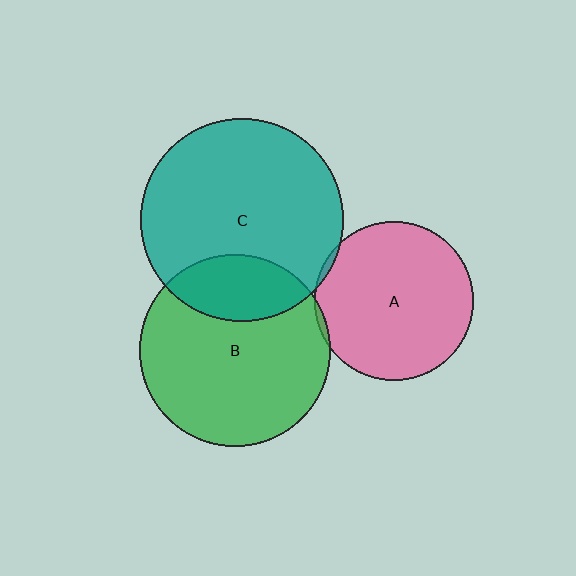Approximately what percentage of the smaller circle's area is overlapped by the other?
Approximately 25%.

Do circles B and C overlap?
Yes.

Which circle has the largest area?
Circle C (teal).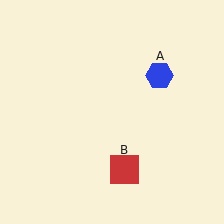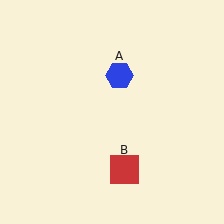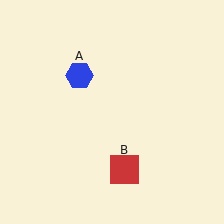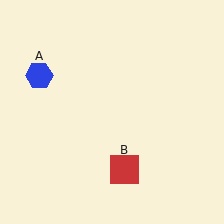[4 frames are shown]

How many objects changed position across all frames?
1 object changed position: blue hexagon (object A).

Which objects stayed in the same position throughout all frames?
Red square (object B) remained stationary.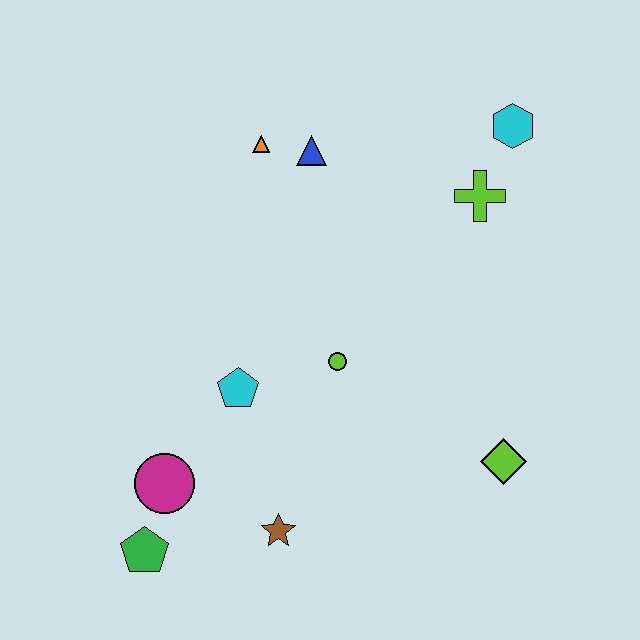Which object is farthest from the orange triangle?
The green pentagon is farthest from the orange triangle.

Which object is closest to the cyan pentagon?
The lime circle is closest to the cyan pentagon.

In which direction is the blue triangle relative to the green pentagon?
The blue triangle is above the green pentagon.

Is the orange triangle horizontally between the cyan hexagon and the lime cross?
No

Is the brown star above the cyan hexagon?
No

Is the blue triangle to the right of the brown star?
Yes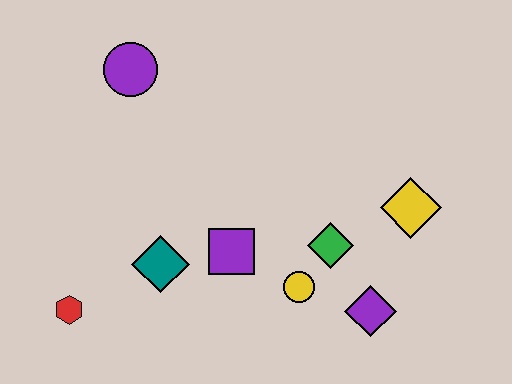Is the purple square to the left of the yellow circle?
Yes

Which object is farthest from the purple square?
The purple circle is farthest from the purple square.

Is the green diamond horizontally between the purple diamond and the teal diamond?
Yes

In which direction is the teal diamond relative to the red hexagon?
The teal diamond is to the right of the red hexagon.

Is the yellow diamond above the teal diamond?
Yes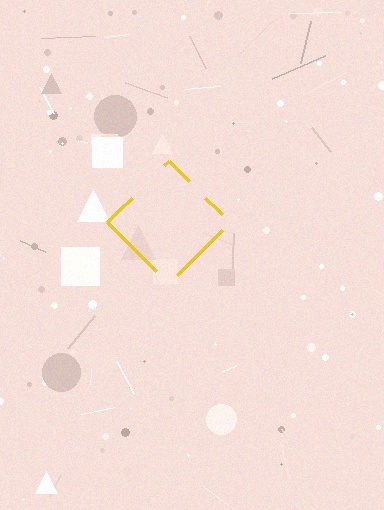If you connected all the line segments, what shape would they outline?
They would outline a diamond.